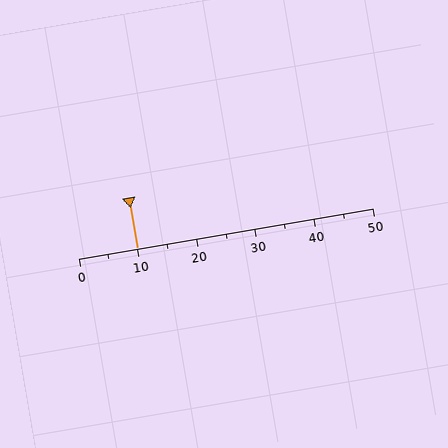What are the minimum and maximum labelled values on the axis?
The axis runs from 0 to 50.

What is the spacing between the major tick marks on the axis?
The major ticks are spaced 10 apart.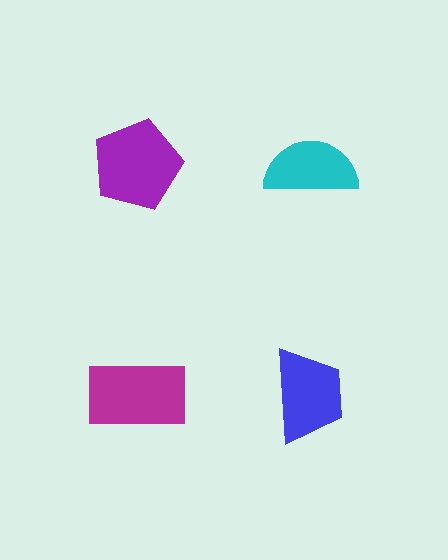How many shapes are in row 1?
2 shapes.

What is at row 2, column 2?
A blue trapezoid.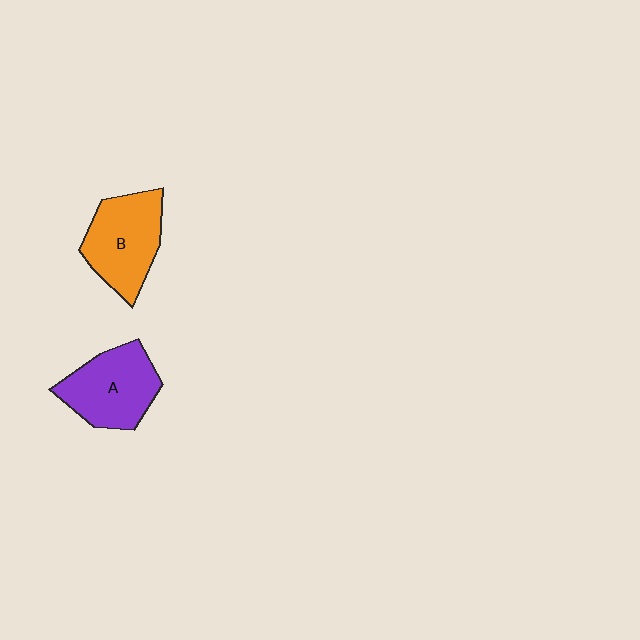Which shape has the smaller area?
Shape A (purple).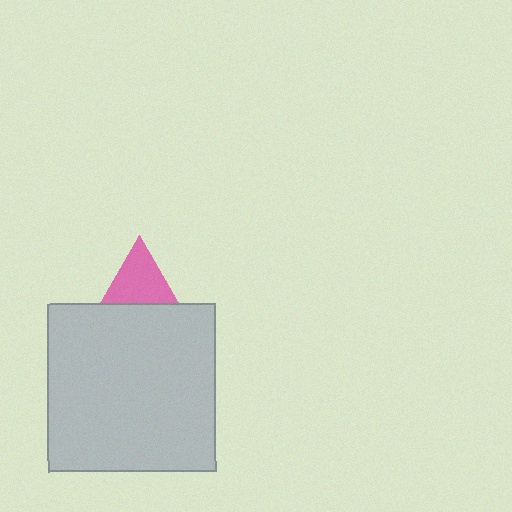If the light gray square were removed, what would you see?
You would see the complete pink triangle.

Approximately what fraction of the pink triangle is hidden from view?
Roughly 37% of the pink triangle is hidden behind the light gray square.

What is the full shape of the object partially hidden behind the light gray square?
The partially hidden object is a pink triangle.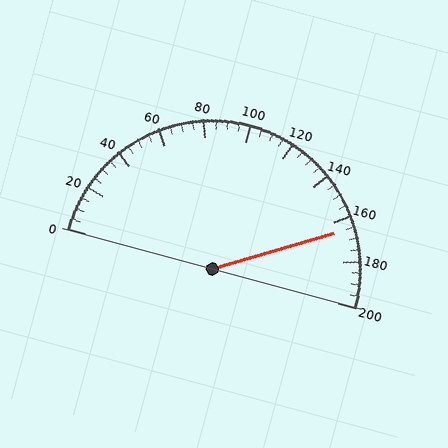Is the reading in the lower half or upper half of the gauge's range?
The reading is in the upper half of the range (0 to 200).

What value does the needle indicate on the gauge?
The needle indicates approximately 165.